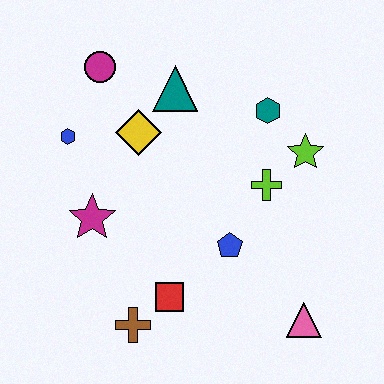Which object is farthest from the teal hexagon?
The brown cross is farthest from the teal hexagon.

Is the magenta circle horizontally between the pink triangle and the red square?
No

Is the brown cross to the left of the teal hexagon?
Yes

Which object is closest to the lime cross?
The lime star is closest to the lime cross.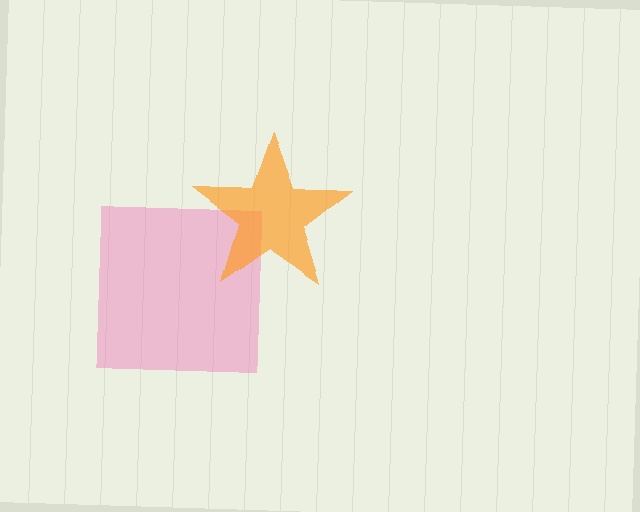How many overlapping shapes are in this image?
There are 2 overlapping shapes in the image.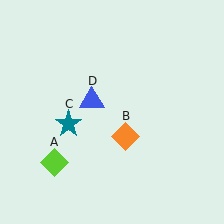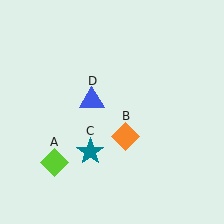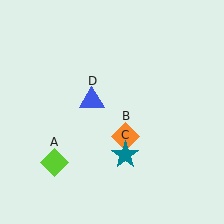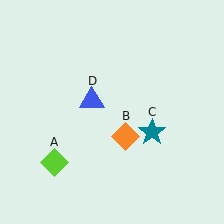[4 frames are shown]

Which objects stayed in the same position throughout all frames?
Lime diamond (object A) and orange diamond (object B) and blue triangle (object D) remained stationary.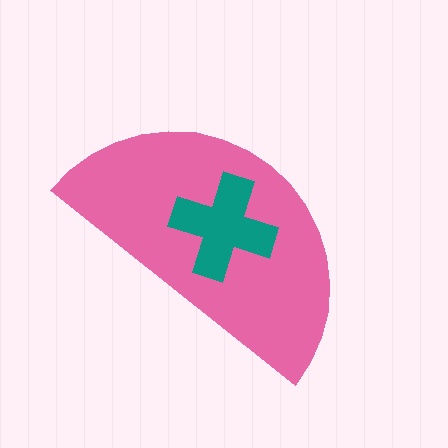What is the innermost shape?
The teal cross.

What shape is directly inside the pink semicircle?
The teal cross.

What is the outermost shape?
The pink semicircle.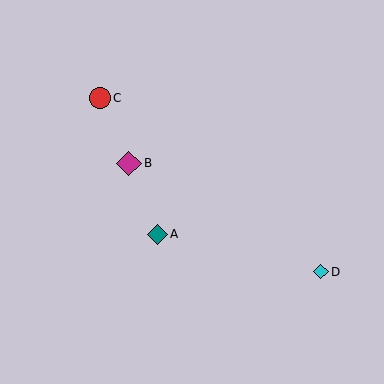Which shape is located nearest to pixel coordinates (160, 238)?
The teal diamond (labeled A) at (158, 234) is nearest to that location.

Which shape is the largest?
The magenta diamond (labeled B) is the largest.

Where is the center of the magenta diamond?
The center of the magenta diamond is at (129, 163).